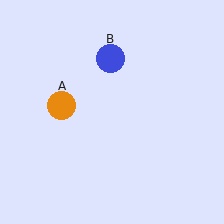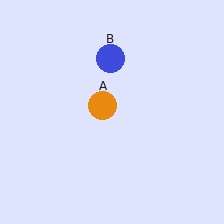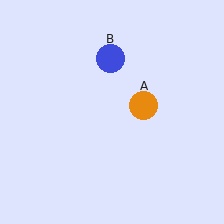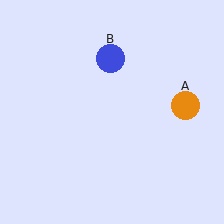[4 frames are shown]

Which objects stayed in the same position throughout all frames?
Blue circle (object B) remained stationary.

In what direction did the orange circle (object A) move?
The orange circle (object A) moved right.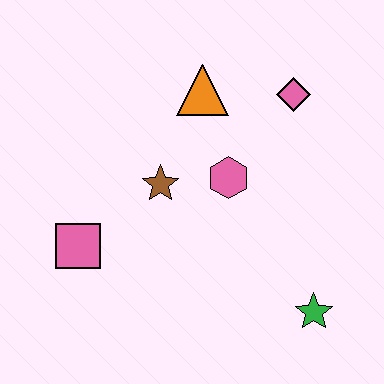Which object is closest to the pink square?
The brown star is closest to the pink square.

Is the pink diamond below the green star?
No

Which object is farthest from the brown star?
The green star is farthest from the brown star.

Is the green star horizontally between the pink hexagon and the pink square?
No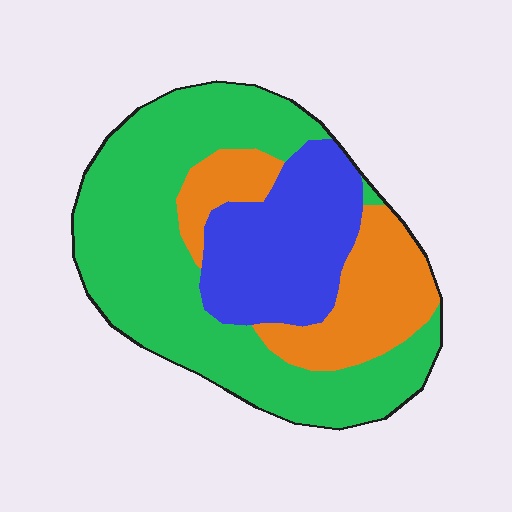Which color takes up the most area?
Green, at roughly 55%.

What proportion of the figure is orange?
Orange takes up between a sixth and a third of the figure.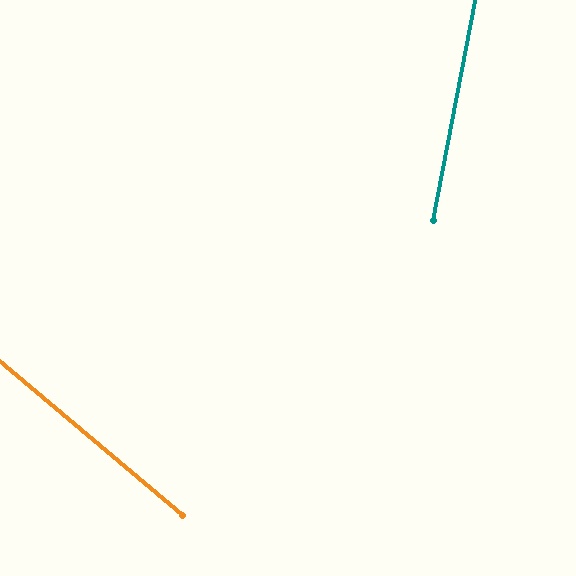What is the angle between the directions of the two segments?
Approximately 61 degrees.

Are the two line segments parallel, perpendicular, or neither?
Neither parallel nor perpendicular — they differ by about 61°.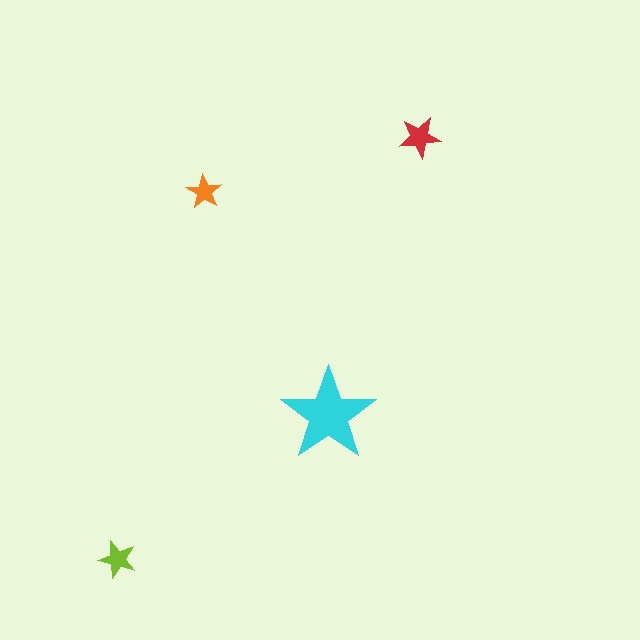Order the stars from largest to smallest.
the cyan one, the red one, the lime one, the orange one.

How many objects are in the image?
There are 4 objects in the image.